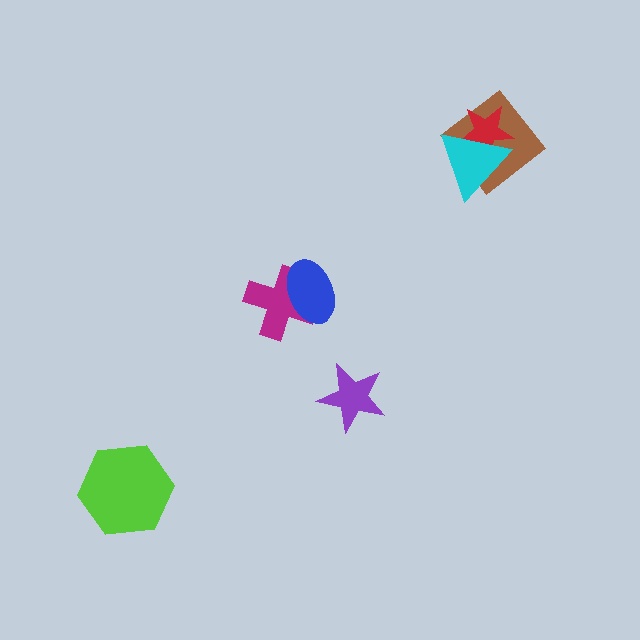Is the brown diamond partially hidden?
Yes, it is partially covered by another shape.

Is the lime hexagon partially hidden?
No, no other shape covers it.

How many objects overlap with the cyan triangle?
2 objects overlap with the cyan triangle.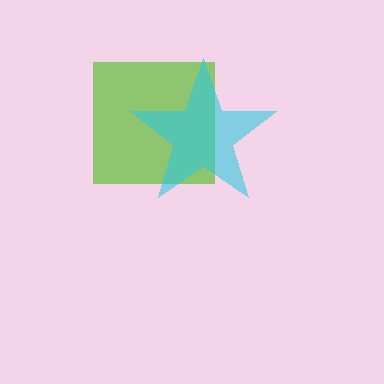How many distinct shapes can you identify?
There are 2 distinct shapes: a lime square, a cyan star.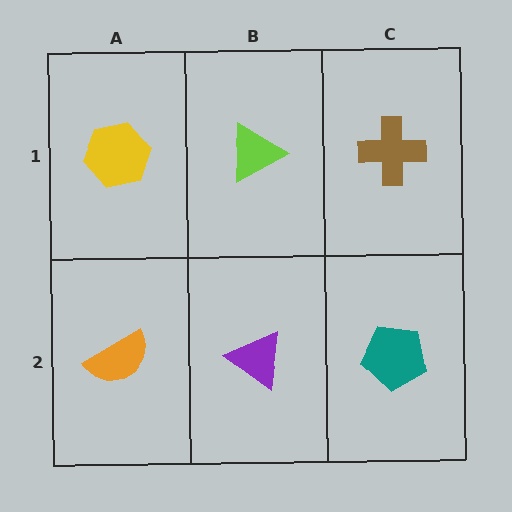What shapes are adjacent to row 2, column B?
A lime triangle (row 1, column B), an orange semicircle (row 2, column A), a teal pentagon (row 2, column C).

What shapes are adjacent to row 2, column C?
A brown cross (row 1, column C), a purple triangle (row 2, column B).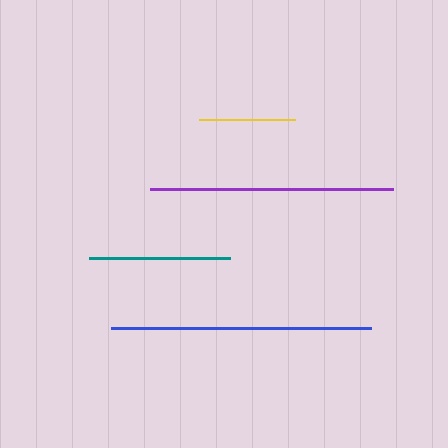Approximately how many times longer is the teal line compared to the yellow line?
The teal line is approximately 1.5 times the length of the yellow line.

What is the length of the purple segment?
The purple segment is approximately 244 pixels long.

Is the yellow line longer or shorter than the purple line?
The purple line is longer than the yellow line.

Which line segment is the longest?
The blue line is the longest at approximately 260 pixels.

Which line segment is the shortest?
The yellow line is the shortest at approximately 97 pixels.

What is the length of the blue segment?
The blue segment is approximately 260 pixels long.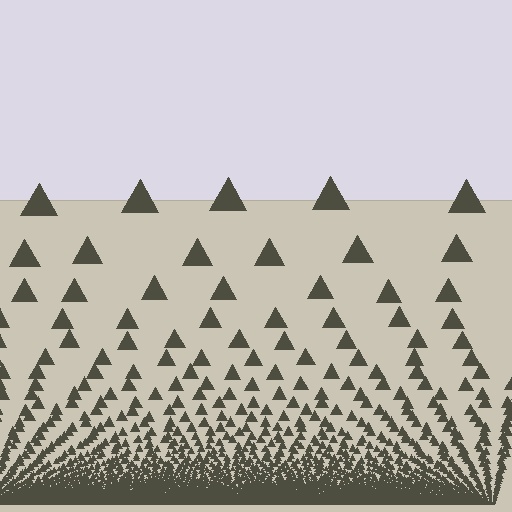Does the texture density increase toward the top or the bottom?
Density increases toward the bottom.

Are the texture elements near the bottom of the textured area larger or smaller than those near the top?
Smaller. The gradient is inverted — elements near the bottom are smaller and denser.